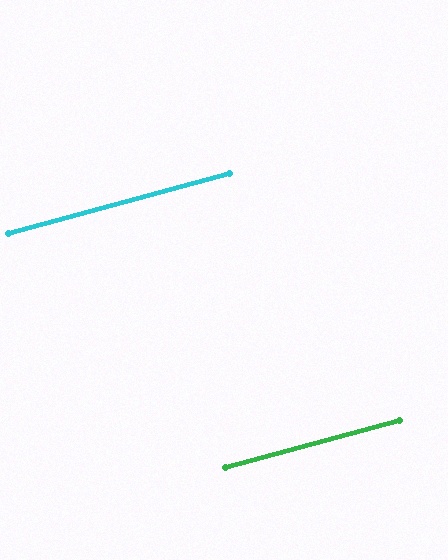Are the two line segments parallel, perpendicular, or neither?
Parallel — their directions differ by only 0.1°.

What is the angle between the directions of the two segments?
Approximately 0 degrees.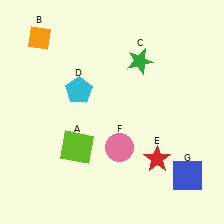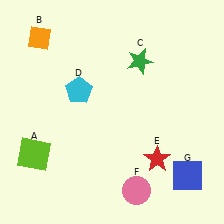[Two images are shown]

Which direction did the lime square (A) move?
The lime square (A) moved left.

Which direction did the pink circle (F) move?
The pink circle (F) moved down.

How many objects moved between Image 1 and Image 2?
2 objects moved between the two images.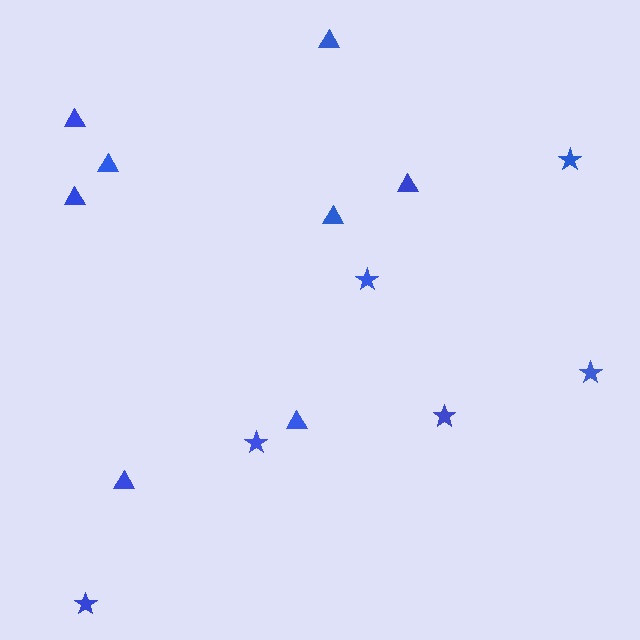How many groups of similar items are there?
There are 2 groups: one group of stars (6) and one group of triangles (8).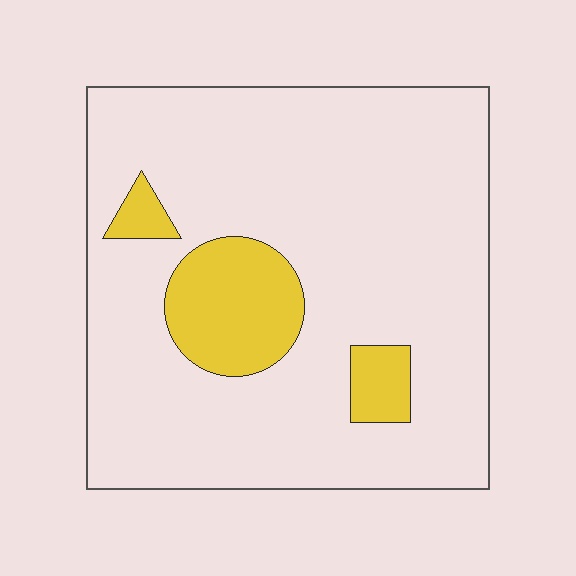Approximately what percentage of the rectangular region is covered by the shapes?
Approximately 15%.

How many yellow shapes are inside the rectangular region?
3.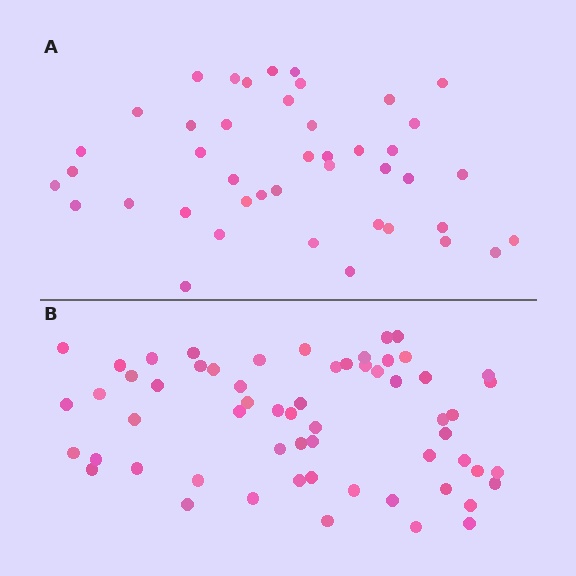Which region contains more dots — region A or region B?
Region B (the bottom region) has more dots.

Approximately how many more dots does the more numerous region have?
Region B has approximately 15 more dots than region A.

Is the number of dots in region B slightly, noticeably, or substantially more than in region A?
Region B has noticeably more, but not dramatically so. The ratio is roughly 1.4 to 1.